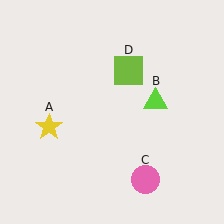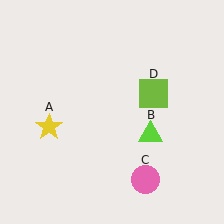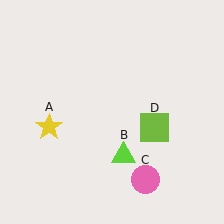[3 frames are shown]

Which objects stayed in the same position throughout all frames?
Yellow star (object A) and pink circle (object C) remained stationary.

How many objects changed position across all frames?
2 objects changed position: lime triangle (object B), lime square (object D).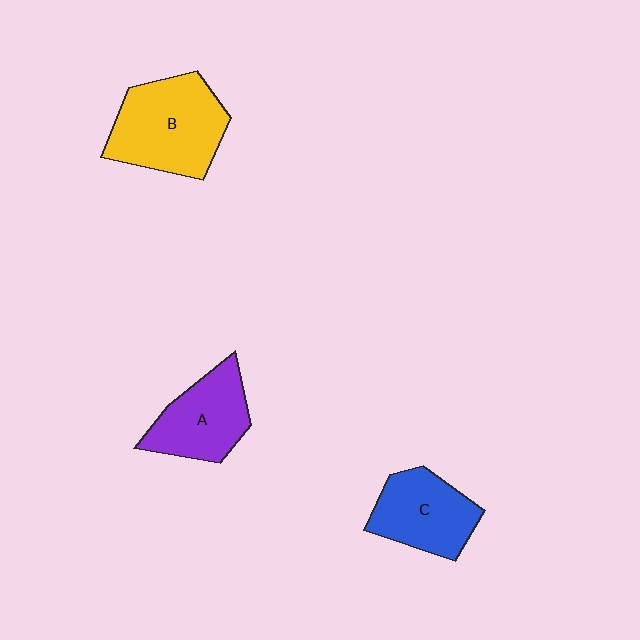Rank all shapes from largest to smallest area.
From largest to smallest: B (yellow), A (purple), C (blue).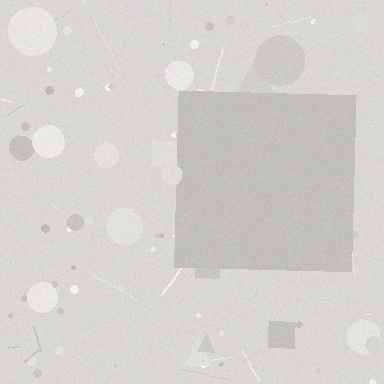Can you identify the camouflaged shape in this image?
The camouflaged shape is a square.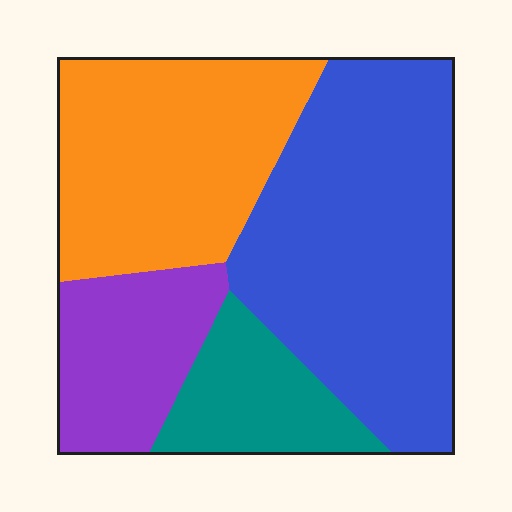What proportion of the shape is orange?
Orange covers 30% of the shape.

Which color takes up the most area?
Blue, at roughly 40%.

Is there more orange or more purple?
Orange.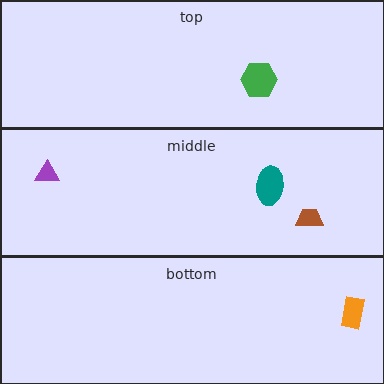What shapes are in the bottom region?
The orange rectangle.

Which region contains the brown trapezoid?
The middle region.